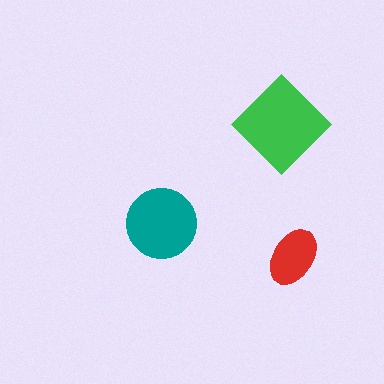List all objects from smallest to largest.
The red ellipse, the teal circle, the green diamond.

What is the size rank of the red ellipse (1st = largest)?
3rd.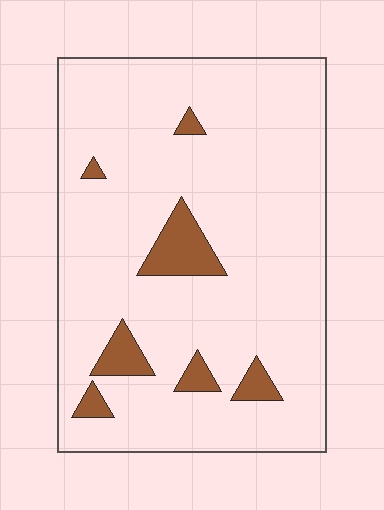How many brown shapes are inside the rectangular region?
7.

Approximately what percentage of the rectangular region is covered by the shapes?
Approximately 10%.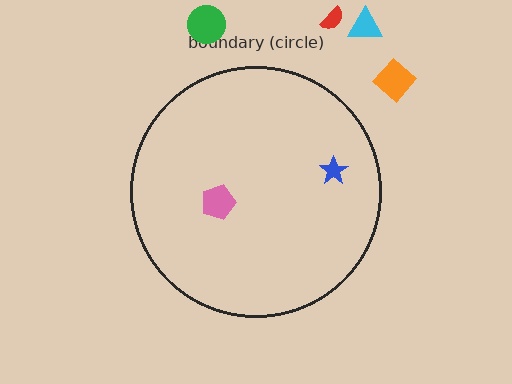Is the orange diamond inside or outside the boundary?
Outside.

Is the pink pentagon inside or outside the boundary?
Inside.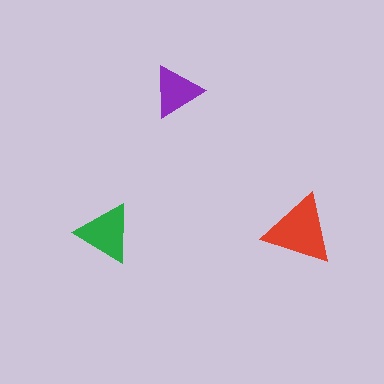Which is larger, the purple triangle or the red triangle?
The red one.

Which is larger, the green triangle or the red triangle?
The red one.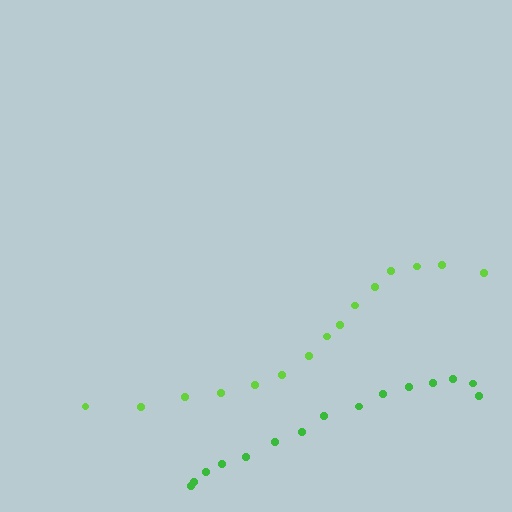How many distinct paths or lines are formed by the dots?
There are 2 distinct paths.